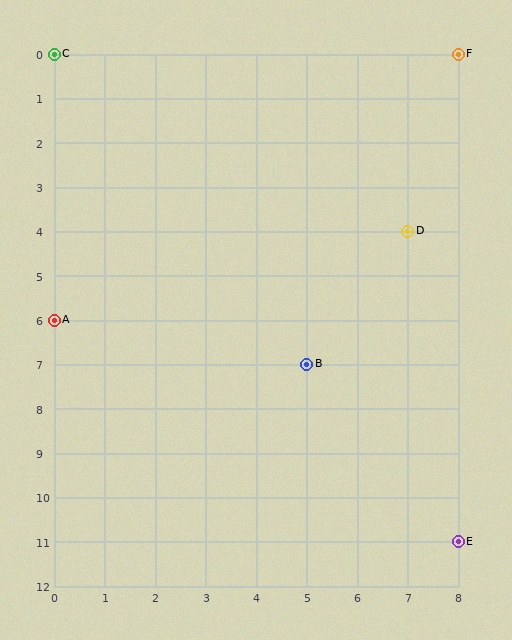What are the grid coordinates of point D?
Point D is at grid coordinates (7, 4).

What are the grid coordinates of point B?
Point B is at grid coordinates (5, 7).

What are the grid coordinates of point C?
Point C is at grid coordinates (0, 0).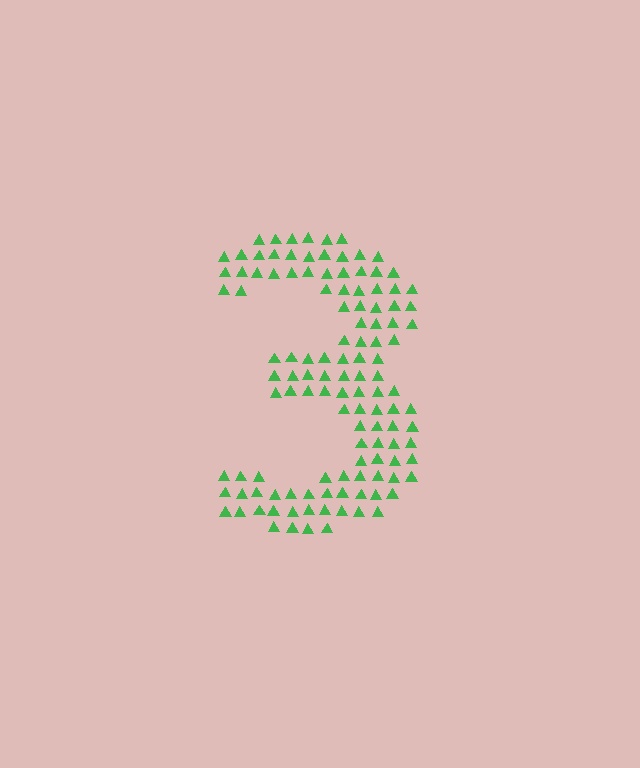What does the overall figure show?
The overall figure shows the digit 3.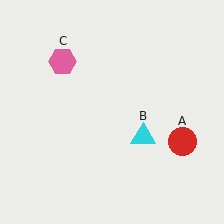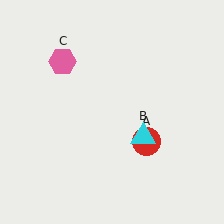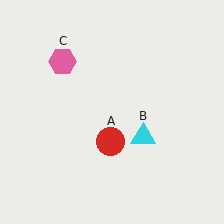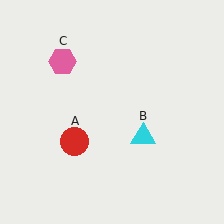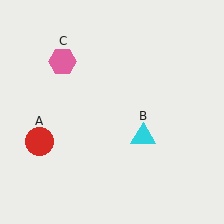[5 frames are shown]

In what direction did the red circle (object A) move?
The red circle (object A) moved left.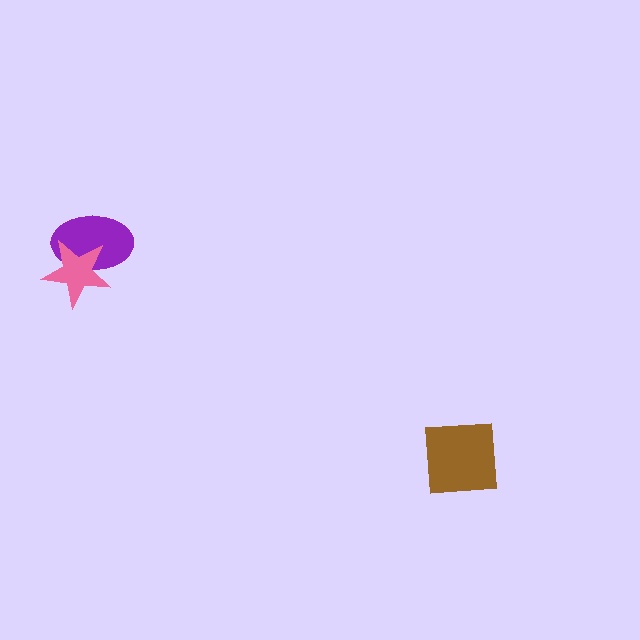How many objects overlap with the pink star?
1 object overlaps with the pink star.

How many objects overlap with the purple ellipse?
1 object overlaps with the purple ellipse.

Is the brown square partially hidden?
No, no other shape covers it.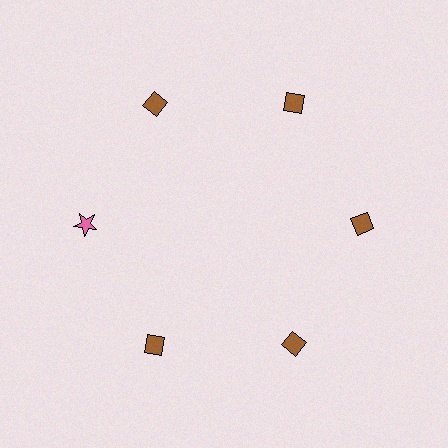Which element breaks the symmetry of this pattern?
The pink star at roughly the 9 o'clock position breaks the symmetry. All other shapes are brown diamonds.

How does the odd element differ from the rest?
It differs in both color (pink instead of brown) and shape (star instead of diamond).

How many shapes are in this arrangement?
There are 6 shapes arranged in a ring pattern.